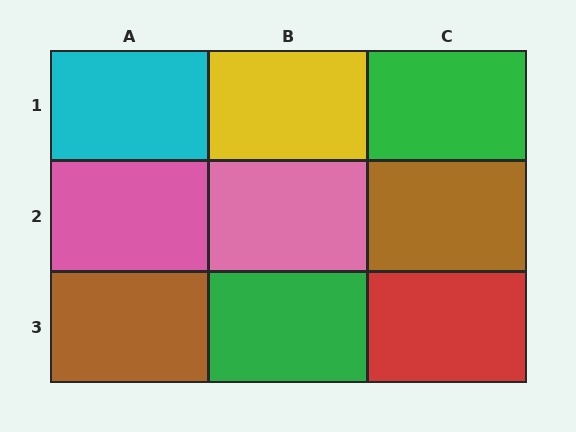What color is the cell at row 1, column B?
Yellow.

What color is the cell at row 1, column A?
Cyan.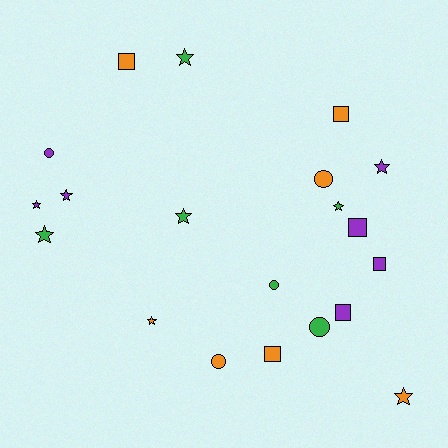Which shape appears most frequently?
Star, with 9 objects.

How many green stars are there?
There are 4 green stars.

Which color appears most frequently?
Orange, with 7 objects.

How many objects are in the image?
There are 20 objects.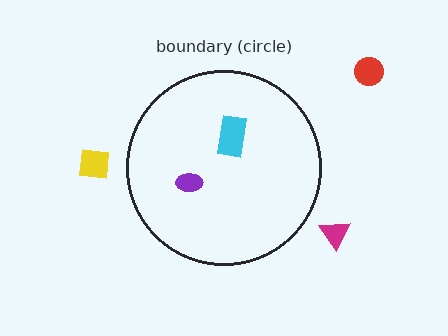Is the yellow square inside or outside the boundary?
Outside.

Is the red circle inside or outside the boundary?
Outside.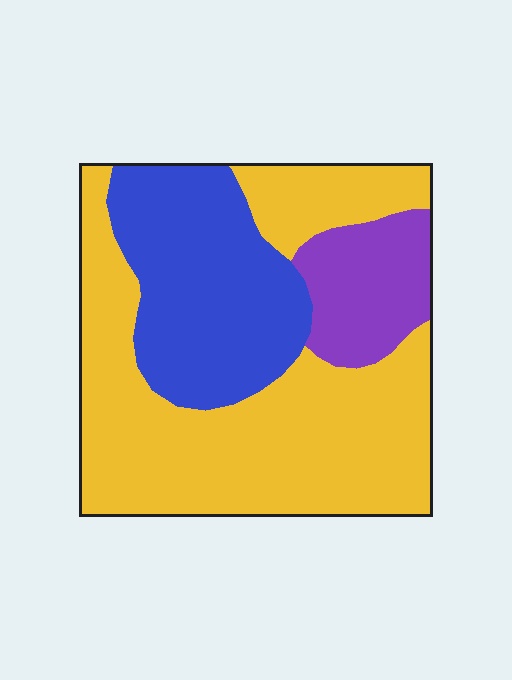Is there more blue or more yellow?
Yellow.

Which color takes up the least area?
Purple, at roughly 15%.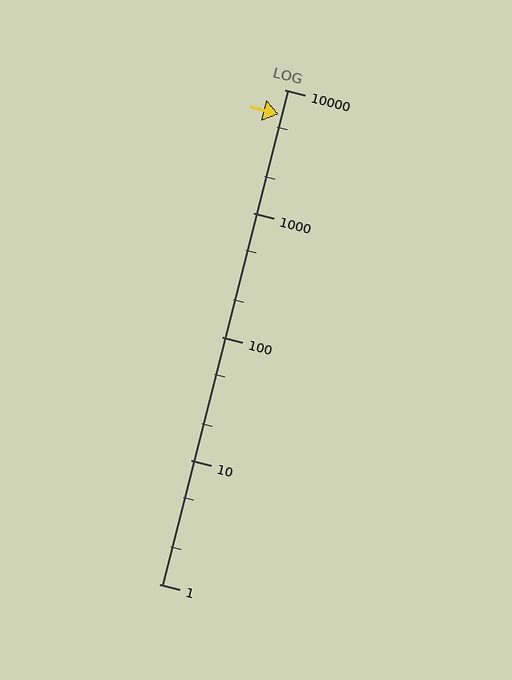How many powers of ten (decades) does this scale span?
The scale spans 4 decades, from 1 to 10000.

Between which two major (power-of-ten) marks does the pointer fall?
The pointer is between 1000 and 10000.